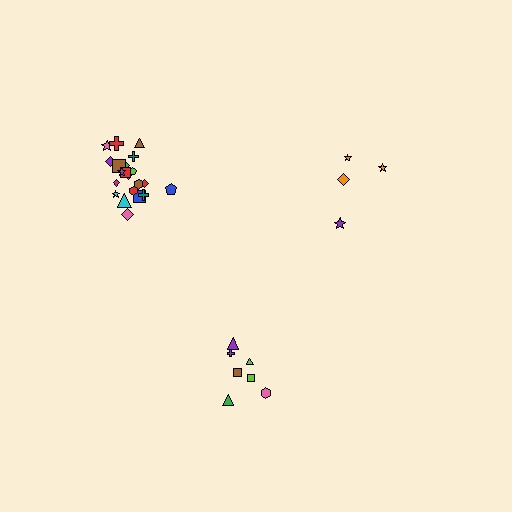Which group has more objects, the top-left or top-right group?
The top-left group.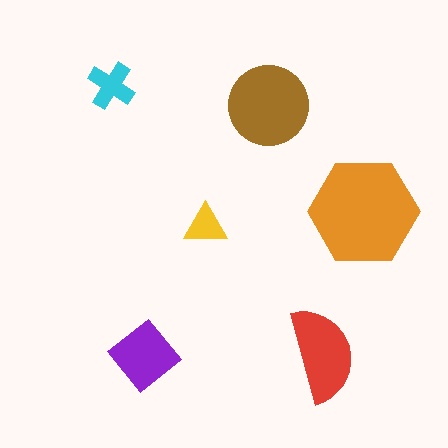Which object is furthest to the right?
The orange hexagon is rightmost.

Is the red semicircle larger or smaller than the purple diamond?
Larger.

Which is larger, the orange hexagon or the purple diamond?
The orange hexagon.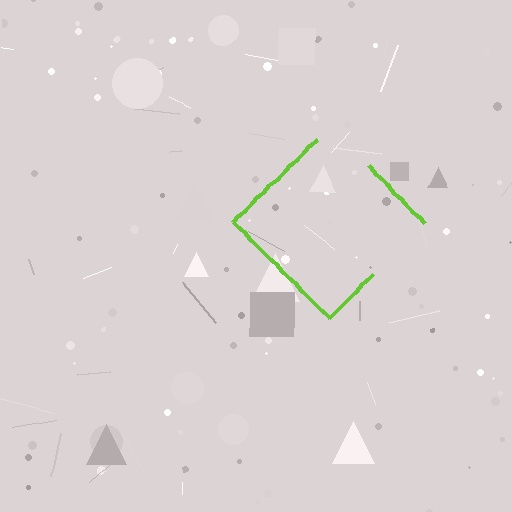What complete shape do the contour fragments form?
The contour fragments form a diamond.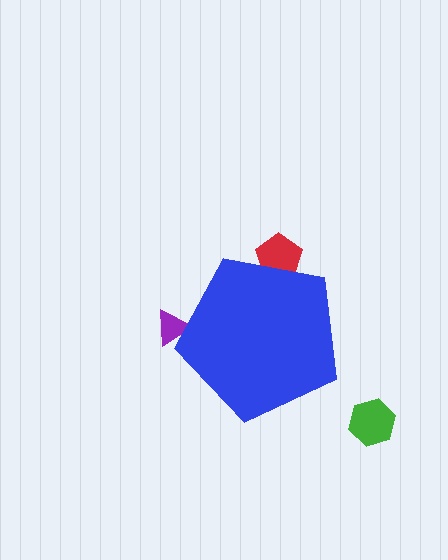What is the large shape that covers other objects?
A blue pentagon.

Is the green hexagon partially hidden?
No, the green hexagon is fully visible.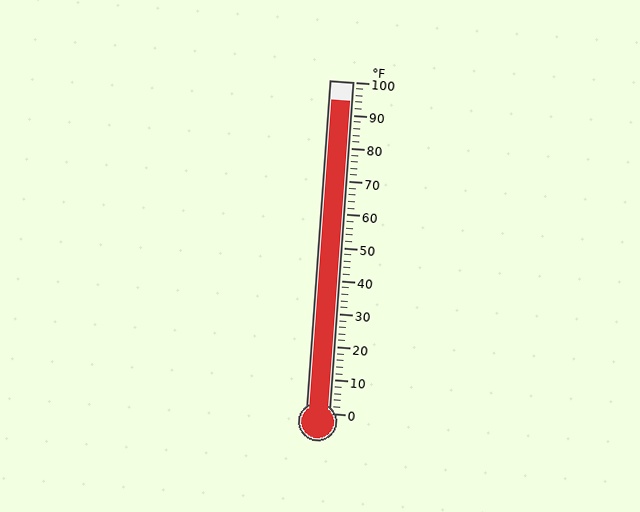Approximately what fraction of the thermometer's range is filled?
The thermometer is filled to approximately 95% of its range.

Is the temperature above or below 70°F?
The temperature is above 70°F.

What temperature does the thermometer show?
The thermometer shows approximately 94°F.